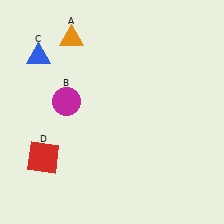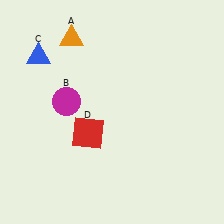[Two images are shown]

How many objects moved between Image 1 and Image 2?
1 object moved between the two images.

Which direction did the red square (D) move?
The red square (D) moved right.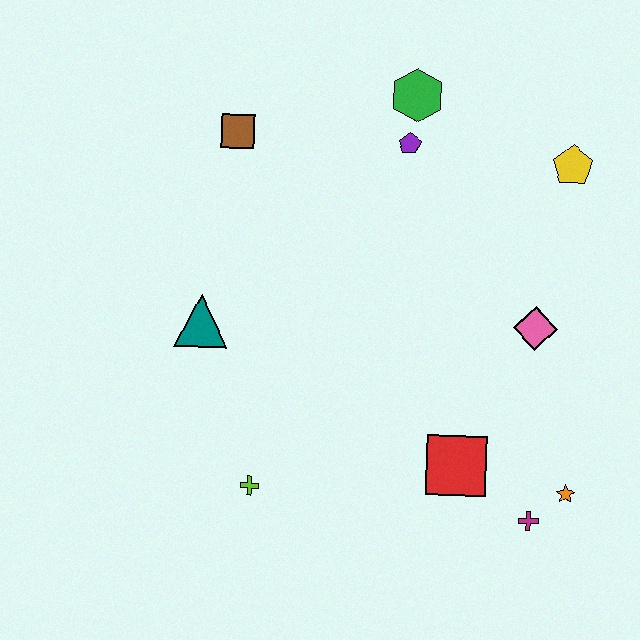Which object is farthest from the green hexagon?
The magenta cross is farthest from the green hexagon.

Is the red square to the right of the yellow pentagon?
No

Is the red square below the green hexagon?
Yes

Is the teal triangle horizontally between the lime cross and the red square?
No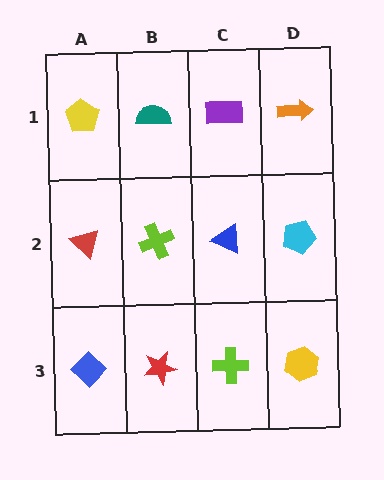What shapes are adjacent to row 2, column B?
A teal semicircle (row 1, column B), a red star (row 3, column B), a red triangle (row 2, column A), a blue triangle (row 2, column C).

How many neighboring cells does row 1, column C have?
3.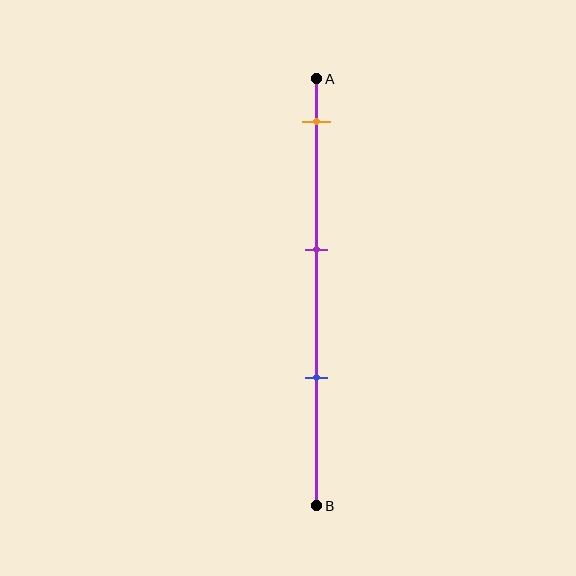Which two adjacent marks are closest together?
The purple and blue marks are the closest adjacent pair.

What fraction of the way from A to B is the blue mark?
The blue mark is approximately 70% (0.7) of the way from A to B.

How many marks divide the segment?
There are 3 marks dividing the segment.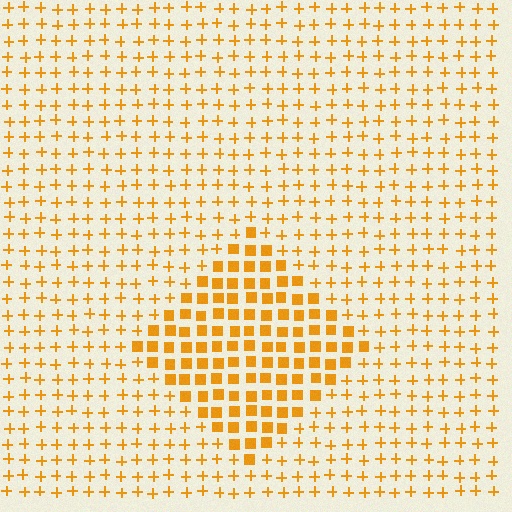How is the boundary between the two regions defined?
The boundary is defined by a change in element shape: squares inside vs. plus signs outside. All elements share the same color and spacing.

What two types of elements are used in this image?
The image uses squares inside the diamond region and plus signs outside it.